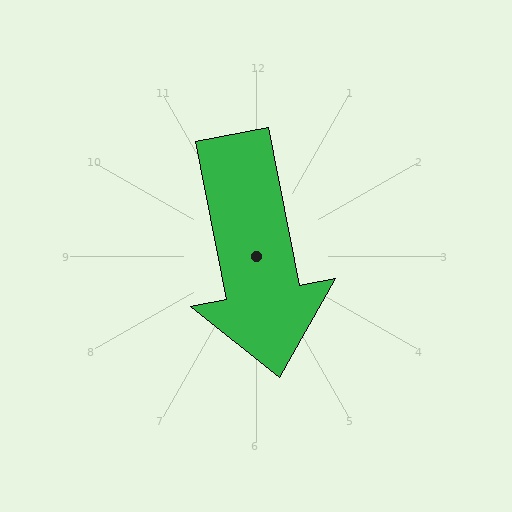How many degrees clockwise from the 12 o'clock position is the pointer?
Approximately 169 degrees.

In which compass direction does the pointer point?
South.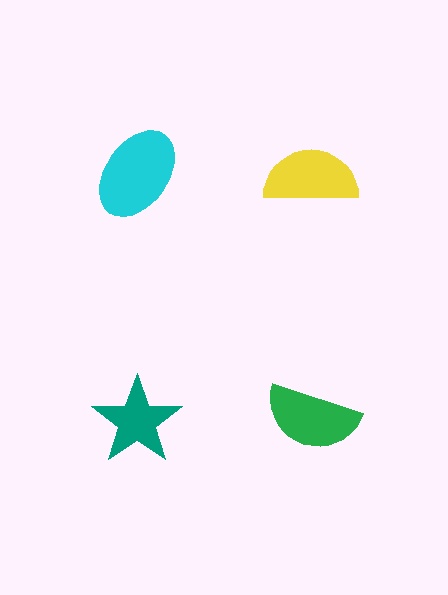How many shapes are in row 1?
2 shapes.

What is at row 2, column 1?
A teal star.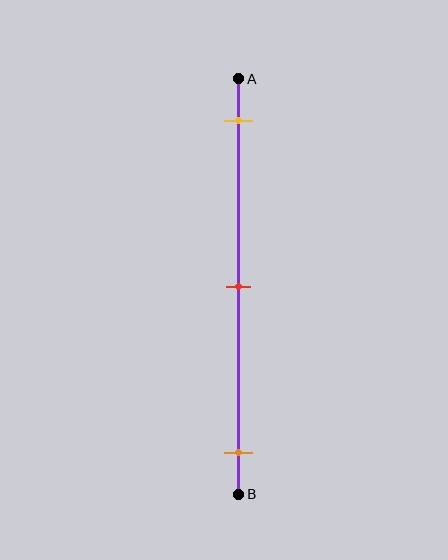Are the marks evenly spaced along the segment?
Yes, the marks are approximately evenly spaced.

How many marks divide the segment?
There are 3 marks dividing the segment.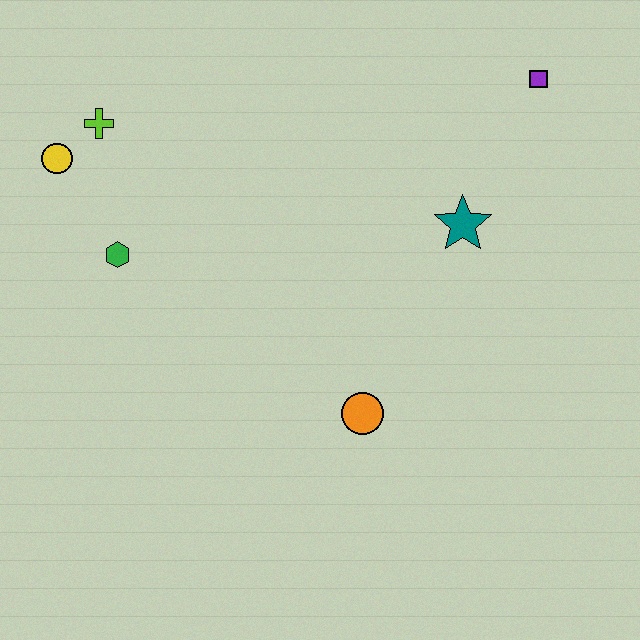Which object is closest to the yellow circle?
The lime cross is closest to the yellow circle.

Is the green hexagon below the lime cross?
Yes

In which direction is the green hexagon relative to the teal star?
The green hexagon is to the left of the teal star.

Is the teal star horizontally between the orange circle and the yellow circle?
No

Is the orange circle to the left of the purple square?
Yes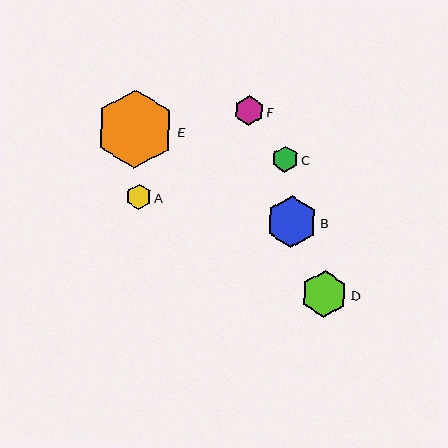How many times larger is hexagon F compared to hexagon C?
Hexagon F is approximately 1.1 times the size of hexagon C.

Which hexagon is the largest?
Hexagon E is the largest with a size of approximately 79 pixels.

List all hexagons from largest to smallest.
From largest to smallest: E, B, D, F, C, A.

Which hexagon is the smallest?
Hexagon A is the smallest with a size of approximately 25 pixels.